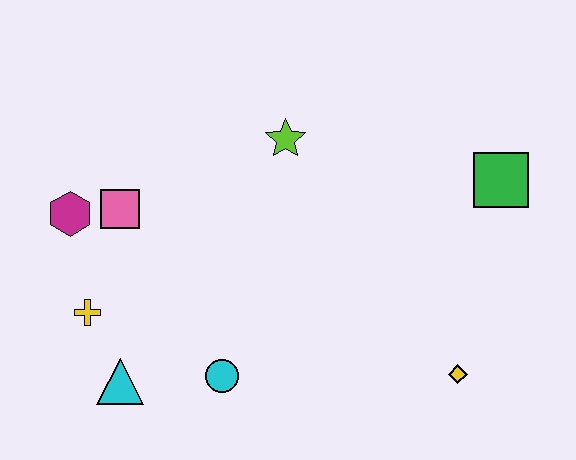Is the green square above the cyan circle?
Yes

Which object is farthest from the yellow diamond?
The magenta hexagon is farthest from the yellow diamond.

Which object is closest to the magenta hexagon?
The pink square is closest to the magenta hexagon.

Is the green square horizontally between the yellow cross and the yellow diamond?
No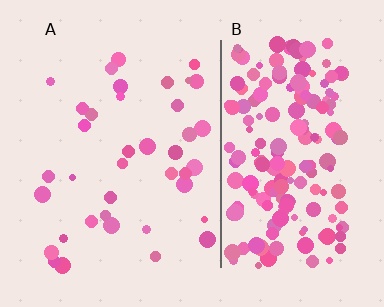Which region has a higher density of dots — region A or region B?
B (the right).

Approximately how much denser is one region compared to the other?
Approximately 5.2× — region B over region A.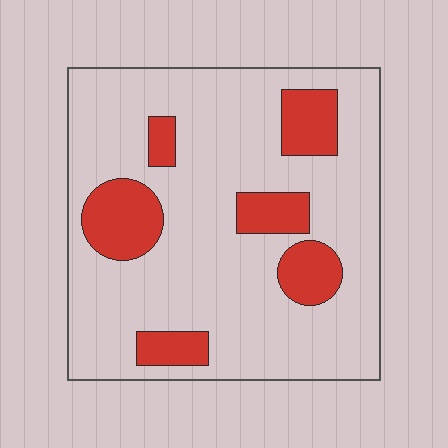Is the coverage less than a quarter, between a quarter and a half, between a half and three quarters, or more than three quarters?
Less than a quarter.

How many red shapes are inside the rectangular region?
6.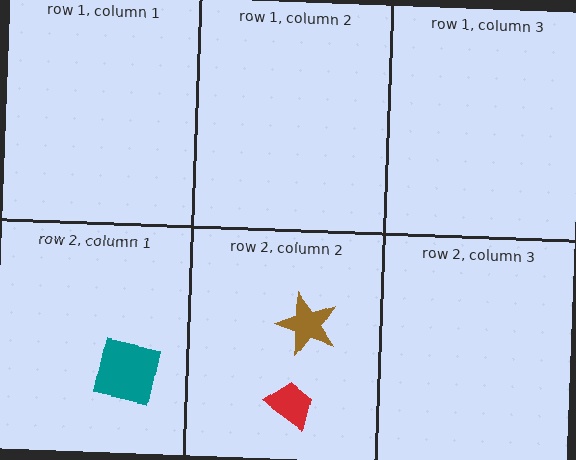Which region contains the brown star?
The row 2, column 2 region.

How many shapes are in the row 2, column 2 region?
2.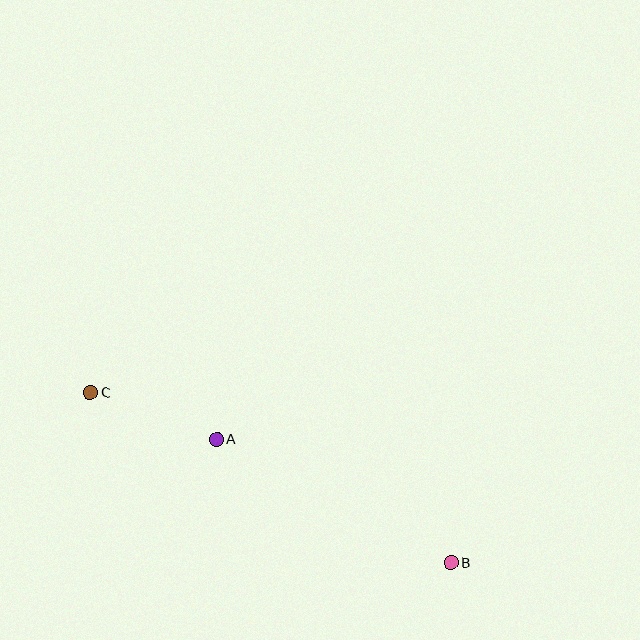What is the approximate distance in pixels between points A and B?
The distance between A and B is approximately 265 pixels.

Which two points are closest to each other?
Points A and C are closest to each other.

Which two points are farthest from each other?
Points B and C are farthest from each other.